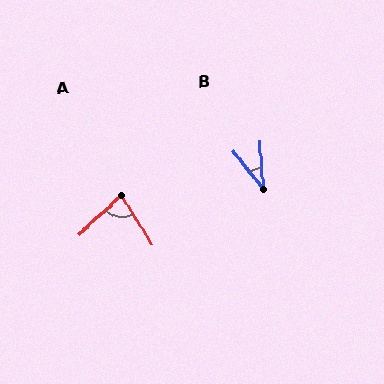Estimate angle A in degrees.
Approximately 79 degrees.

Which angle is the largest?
A, at approximately 79 degrees.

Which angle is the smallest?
B, at approximately 34 degrees.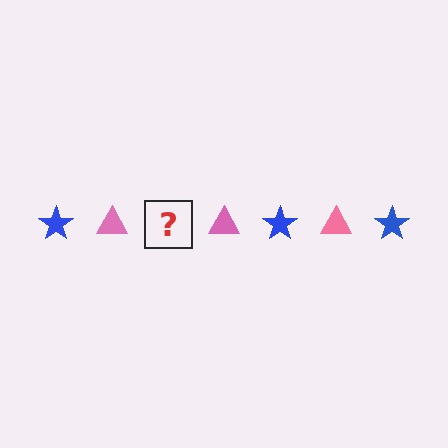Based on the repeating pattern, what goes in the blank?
The blank should be a blue star.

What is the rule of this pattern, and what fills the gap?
The rule is that the pattern alternates between blue star and pink triangle. The gap should be filled with a blue star.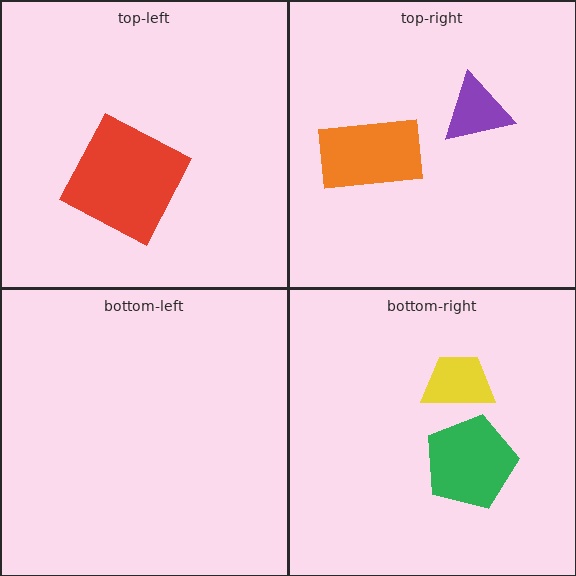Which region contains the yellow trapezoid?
The bottom-right region.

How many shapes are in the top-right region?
2.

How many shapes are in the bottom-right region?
2.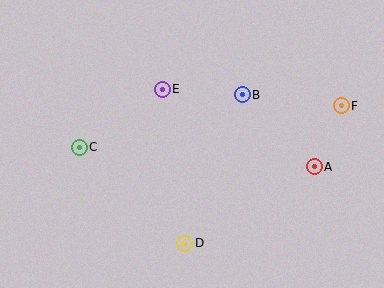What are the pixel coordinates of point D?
Point D is at (185, 243).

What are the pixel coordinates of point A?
Point A is at (314, 167).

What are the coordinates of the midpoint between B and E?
The midpoint between B and E is at (202, 92).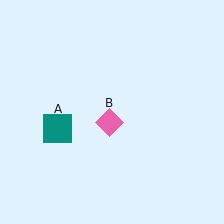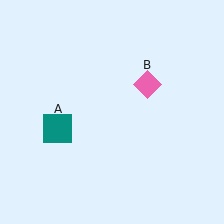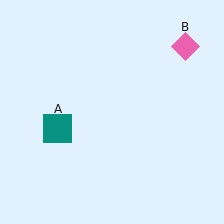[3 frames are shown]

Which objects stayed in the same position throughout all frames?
Teal square (object A) remained stationary.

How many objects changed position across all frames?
1 object changed position: pink diamond (object B).